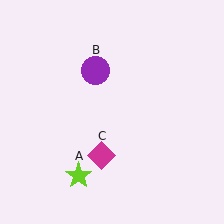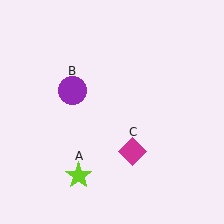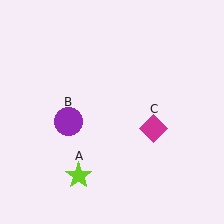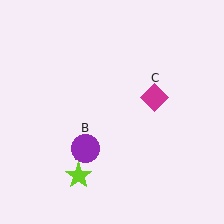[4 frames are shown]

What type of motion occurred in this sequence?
The purple circle (object B), magenta diamond (object C) rotated counterclockwise around the center of the scene.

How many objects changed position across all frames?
2 objects changed position: purple circle (object B), magenta diamond (object C).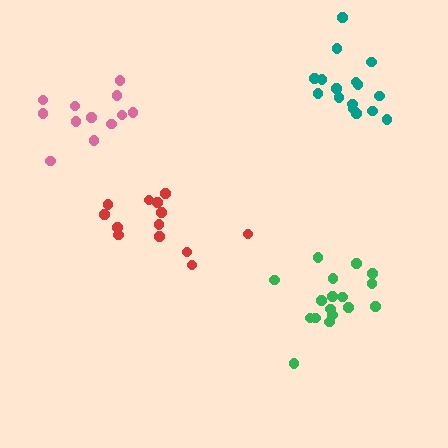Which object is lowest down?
The green cluster is bottommost.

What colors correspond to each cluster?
The clusters are colored: pink, red, green, teal.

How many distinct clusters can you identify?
There are 4 distinct clusters.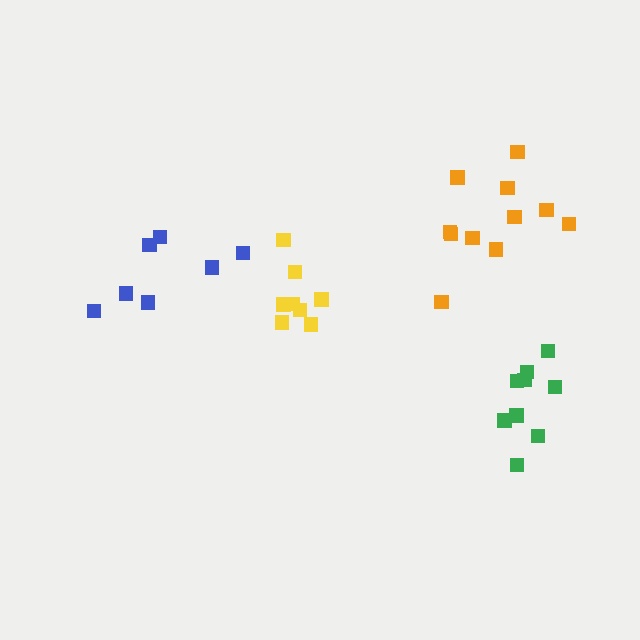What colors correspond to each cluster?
The clusters are colored: yellow, green, orange, blue.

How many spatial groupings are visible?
There are 4 spatial groupings.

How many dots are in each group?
Group 1: 8 dots, Group 2: 9 dots, Group 3: 11 dots, Group 4: 7 dots (35 total).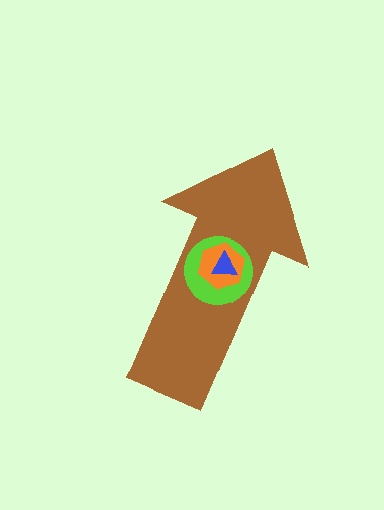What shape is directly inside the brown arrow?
The lime circle.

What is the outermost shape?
The brown arrow.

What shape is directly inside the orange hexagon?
The blue triangle.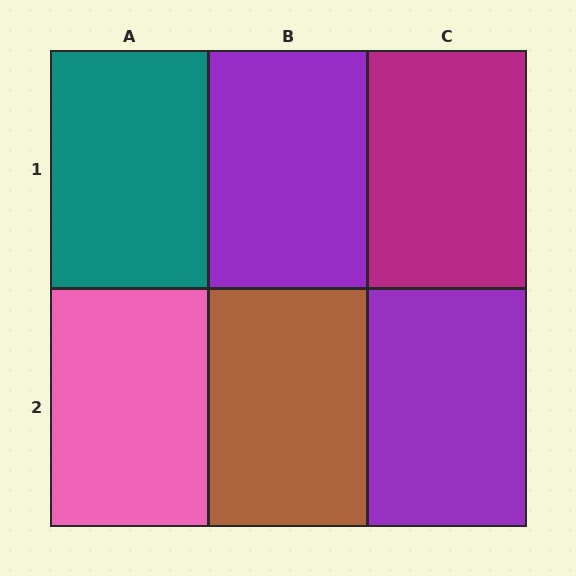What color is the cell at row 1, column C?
Magenta.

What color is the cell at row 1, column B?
Purple.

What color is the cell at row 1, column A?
Teal.